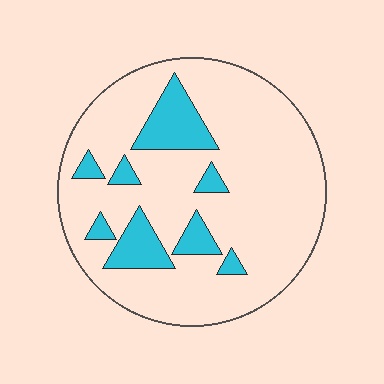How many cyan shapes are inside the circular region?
8.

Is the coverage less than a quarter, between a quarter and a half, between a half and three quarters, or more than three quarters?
Less than a quarter.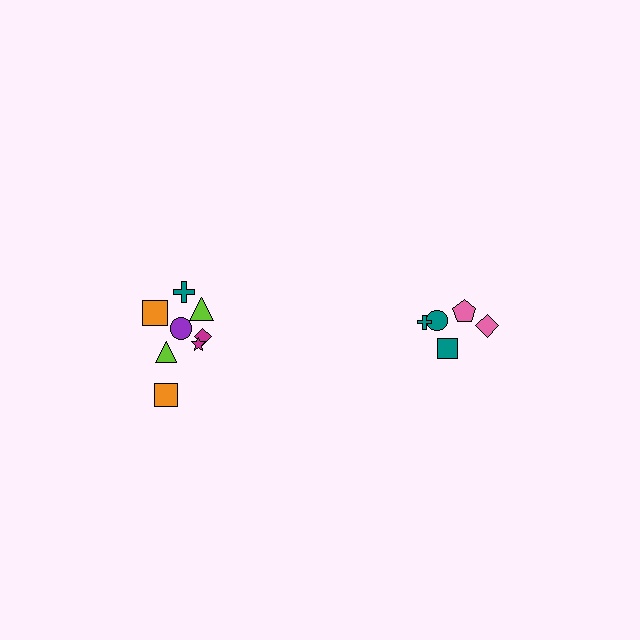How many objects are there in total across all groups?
There are 13 objects.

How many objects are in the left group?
There are 8 objects.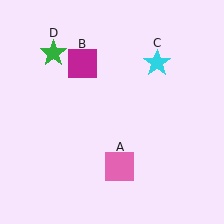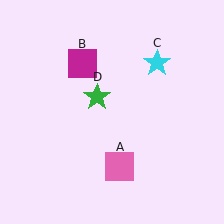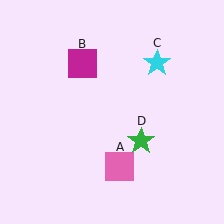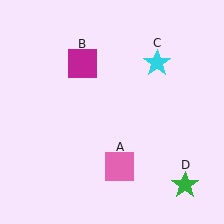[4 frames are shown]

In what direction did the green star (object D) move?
The green star (object D) moved down and to the right.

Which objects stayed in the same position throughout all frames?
Pink square (object A) and magenta square (object B) and cyan star (object C) remained stationary.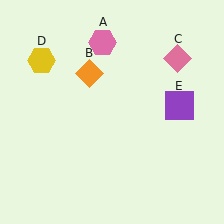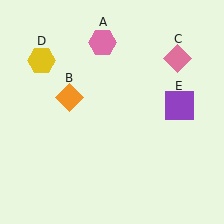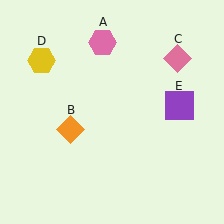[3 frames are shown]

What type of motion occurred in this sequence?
The orange diamond (object B) rotated counterclockwise around the center of the scene.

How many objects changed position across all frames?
1 object changed position: orange diamond (object B).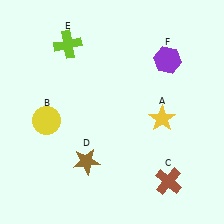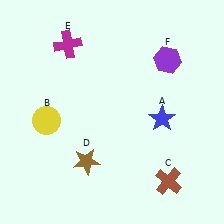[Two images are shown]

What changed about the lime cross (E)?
In Image 1, E is lime. In Image 2, it changed to magenta.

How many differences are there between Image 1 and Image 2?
There are 2 differences between the two images.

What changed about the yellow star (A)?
In Image 1, A is yellow. In Image 2, it changed to blue.